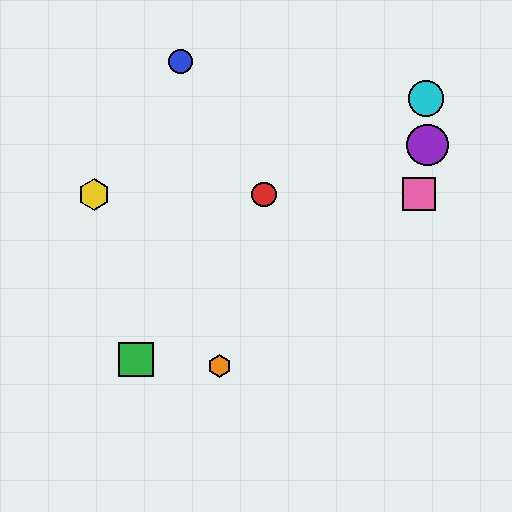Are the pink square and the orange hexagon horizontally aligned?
No, the pink square is at y≈194 and the orange hexagon is at y≈366.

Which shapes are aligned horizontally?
The red circle, the yellow hexagon, the pink square are aligned horizontally.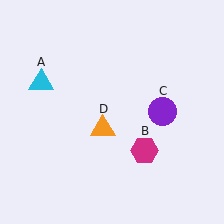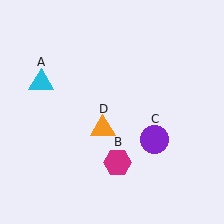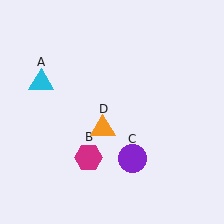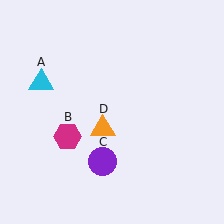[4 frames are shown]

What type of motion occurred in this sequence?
The magenta hexagon (object B), purple circle (object C) rotated clockwise around the center of the scene.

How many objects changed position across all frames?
2 objects changed position: magenta hexagon (object B), purple circle (object C).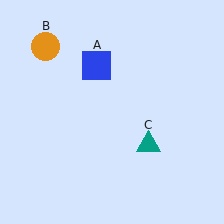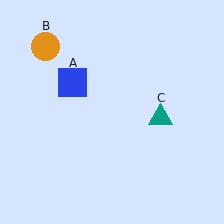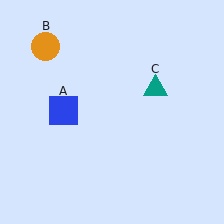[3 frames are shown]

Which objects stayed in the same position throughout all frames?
Orange circle (object B) remained stationary.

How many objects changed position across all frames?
2 objects changed position: blue square (object A), teal triangle (object C).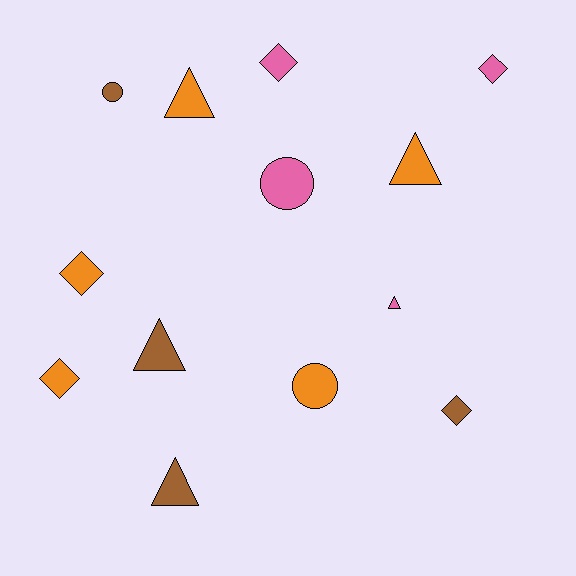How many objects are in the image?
There are 13 objects.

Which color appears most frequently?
Orange, with 5 objects.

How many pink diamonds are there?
There are 2 pink diamonds.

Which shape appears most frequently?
Triangle, with 5 objects.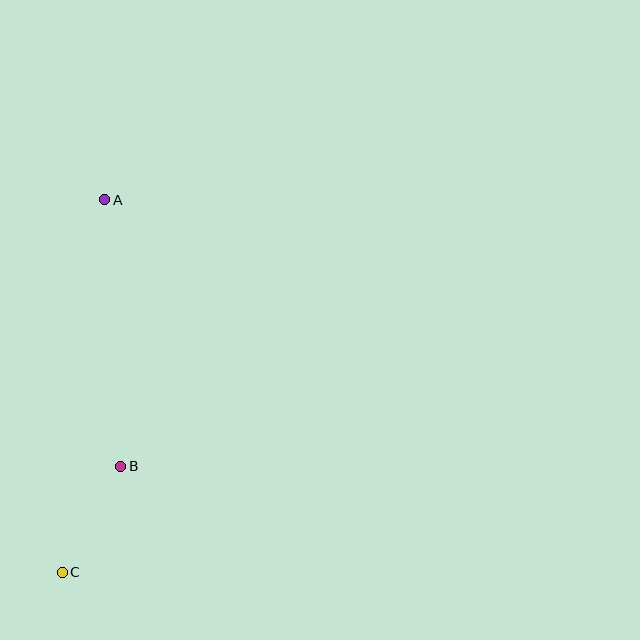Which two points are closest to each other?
Points B and C are closest to each other.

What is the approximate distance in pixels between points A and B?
The distance between A and B is approximately 267 pixels.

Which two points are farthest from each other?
Points A and C are farthest from each other.